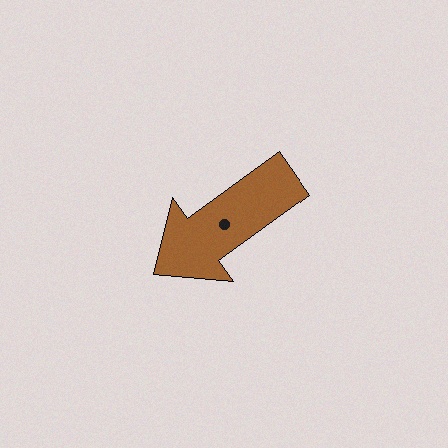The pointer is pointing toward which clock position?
Roughly 8 o'clock.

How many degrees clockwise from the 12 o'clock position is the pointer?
Approximately 234 degrees.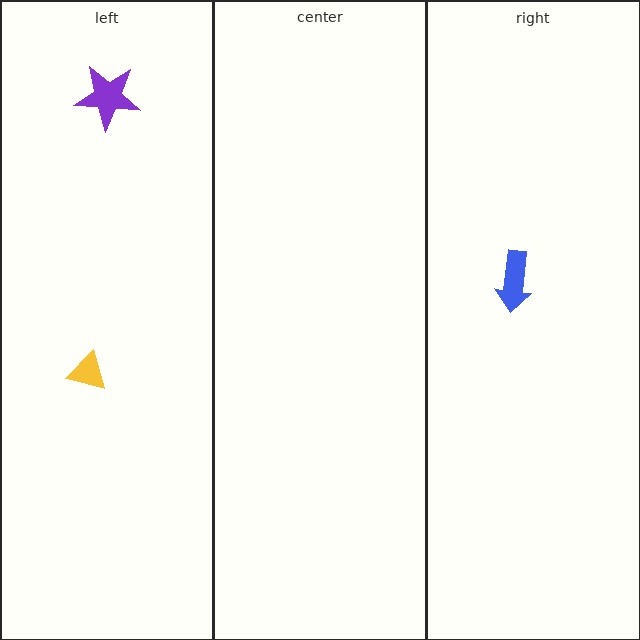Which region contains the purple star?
The left region.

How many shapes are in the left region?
2.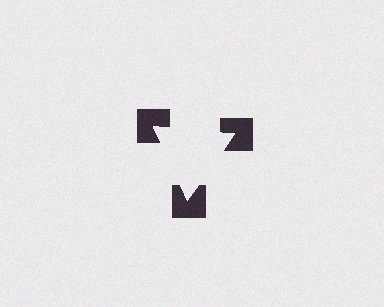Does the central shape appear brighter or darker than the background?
It typically appears slightly brighter than the background, even though no actual brightness change is drawn.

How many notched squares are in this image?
There are 3 — one at each vertex of the illusory triangle.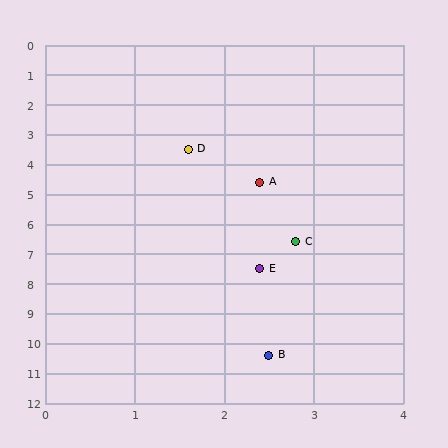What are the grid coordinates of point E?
Point E is at approximately (2.4, 7.5).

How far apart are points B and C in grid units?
Points B and C are about 3.8 grid units apart.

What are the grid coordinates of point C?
Point C is at approximately (2.8, 6.6).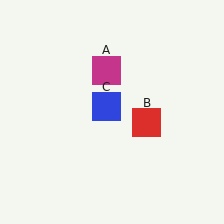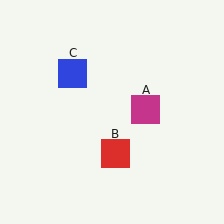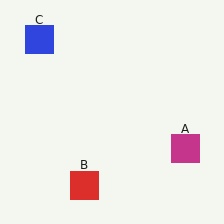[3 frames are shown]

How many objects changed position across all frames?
3 objects changed position: magenta square (object A), red square (object B), blue square (object C).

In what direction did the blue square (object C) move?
The blue square (object C) moved up and to the left.